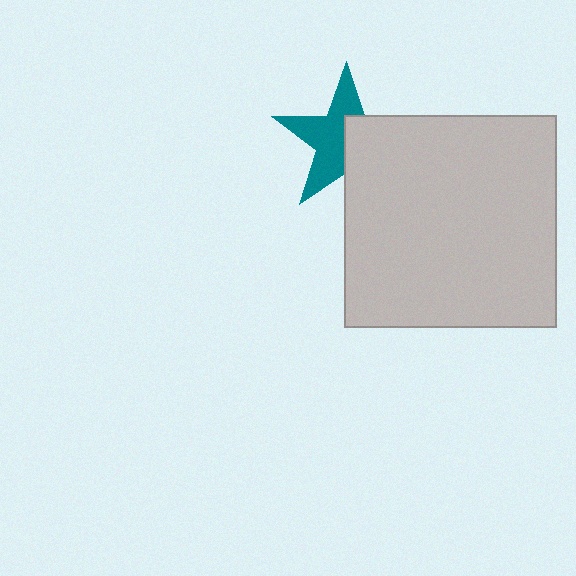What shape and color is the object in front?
The object in front is a light gray square.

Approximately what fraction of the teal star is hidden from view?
Roughly 45% of the teal star is hidden behind the light gray square.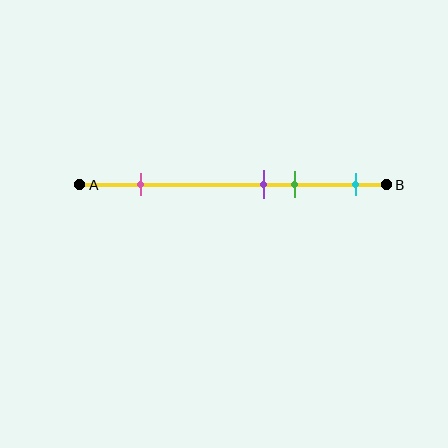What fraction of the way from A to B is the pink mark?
The pink mark is approximately 20% (0.2) of the way from A to B.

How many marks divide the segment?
There are 4 marks dividing the segment.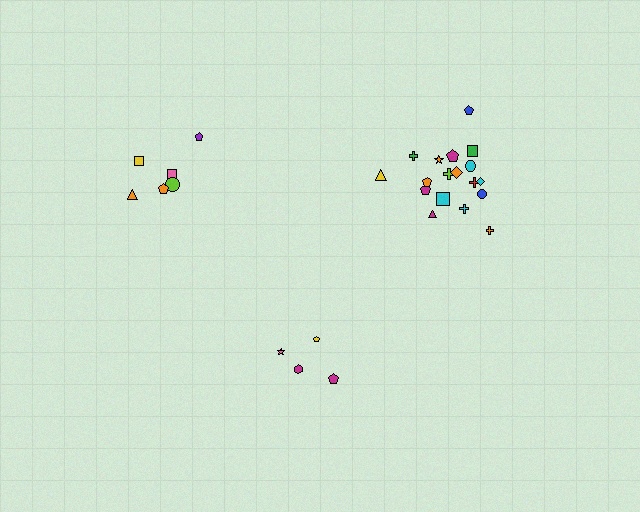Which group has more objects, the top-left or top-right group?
The top-right group.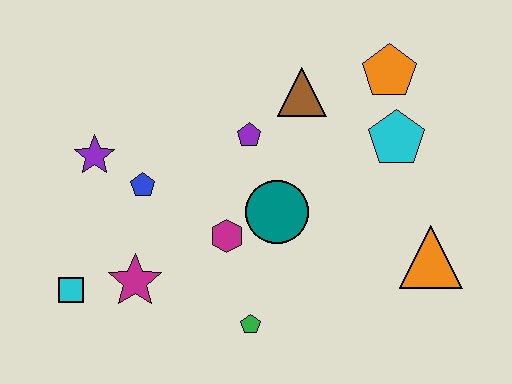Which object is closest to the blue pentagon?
The purple star is closest to the blue pentagon.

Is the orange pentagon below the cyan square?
No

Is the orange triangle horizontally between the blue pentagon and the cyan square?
No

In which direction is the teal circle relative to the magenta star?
The teal circle is to the right of the magenta star.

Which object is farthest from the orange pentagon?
The cyan square is farthest from the orange pentagon.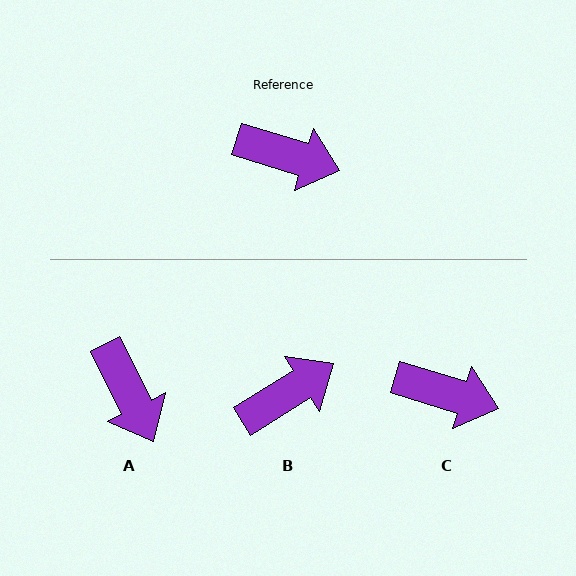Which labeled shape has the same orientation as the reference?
C.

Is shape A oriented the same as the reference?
No, it is off by about 47 degrees.